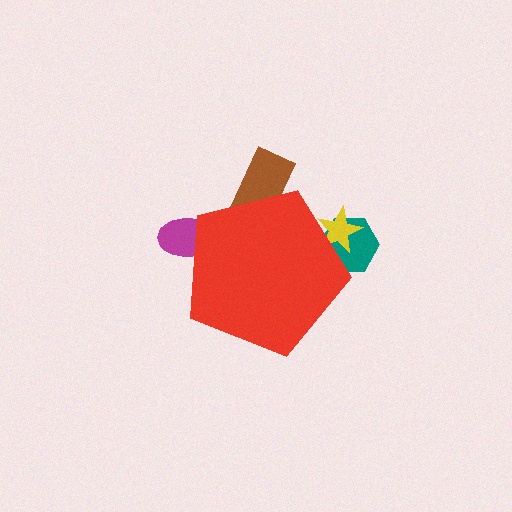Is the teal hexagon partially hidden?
Yes, the teal hexagon is partially hidden behind the red pentagon.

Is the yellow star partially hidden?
Yes, the yellow star is partially hidden behind the red pentagon.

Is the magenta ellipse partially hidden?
Yes, the magenta ellipse is partially hidden behind the red pentagon.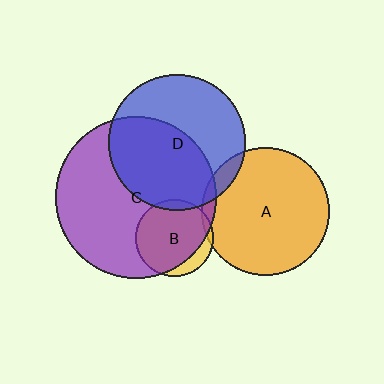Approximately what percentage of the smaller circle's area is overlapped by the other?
Approximately 85%.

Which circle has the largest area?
Circle C (purple).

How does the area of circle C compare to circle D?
Approximately 1.4 times.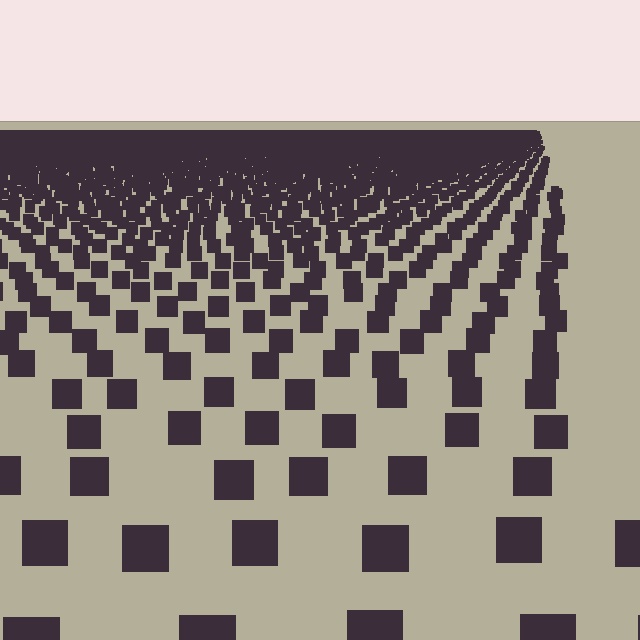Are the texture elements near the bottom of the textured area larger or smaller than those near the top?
Larger. Near the bottom, elements are closer to the viewer and appear at a bigger on-screen size.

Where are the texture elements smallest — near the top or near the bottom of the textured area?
Near the top.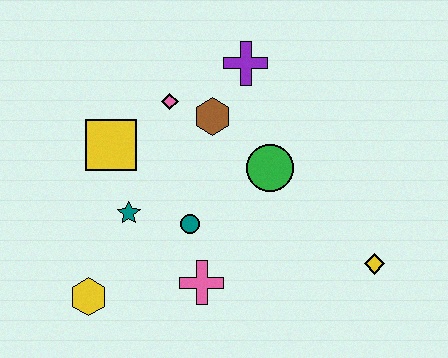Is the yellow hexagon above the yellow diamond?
No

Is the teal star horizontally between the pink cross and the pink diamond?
No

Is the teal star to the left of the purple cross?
Yes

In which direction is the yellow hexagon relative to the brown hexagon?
The yellow hexagon is below the brown hexagon.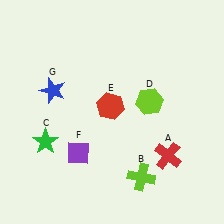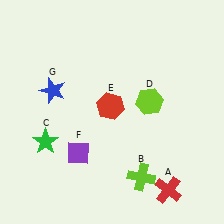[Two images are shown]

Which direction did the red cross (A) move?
The red cross (A) moved down.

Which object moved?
The red cross (A) moved down.